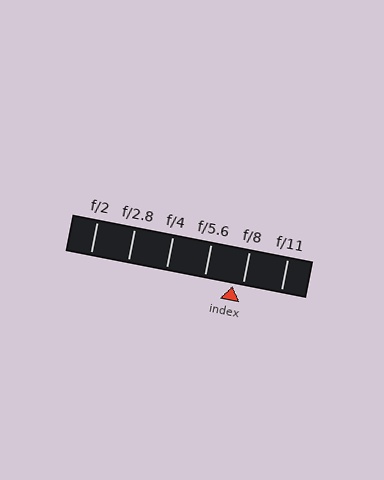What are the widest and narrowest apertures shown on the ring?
The widest aperture shown is f/2 and the narrowest is f/11.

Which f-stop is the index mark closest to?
The index mark is closest to f/8.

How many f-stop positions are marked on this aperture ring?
There are 6 f-stop positions marked.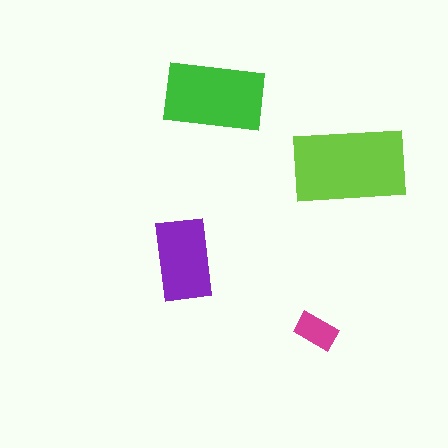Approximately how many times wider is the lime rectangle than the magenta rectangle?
About 2.5 times wider.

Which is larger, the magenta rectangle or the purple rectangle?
The purple one.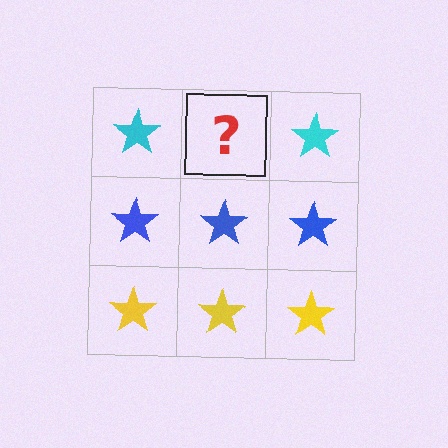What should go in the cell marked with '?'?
The missing cell should contain a cyan star.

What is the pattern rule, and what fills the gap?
The rule is that each row has a consistent color. The gap should be filled with a cyan star.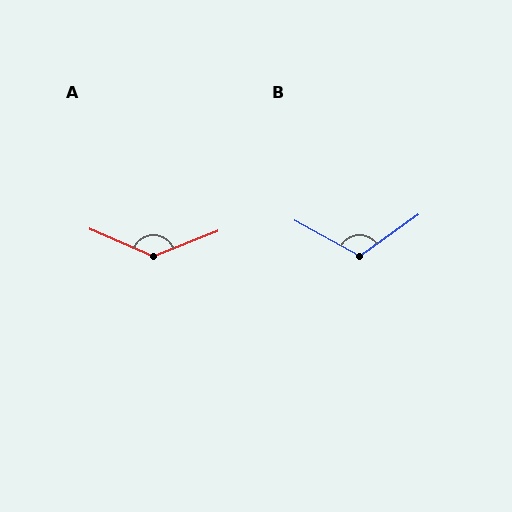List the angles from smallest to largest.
B (115°), A (136°).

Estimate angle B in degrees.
Approximately 115 degrees.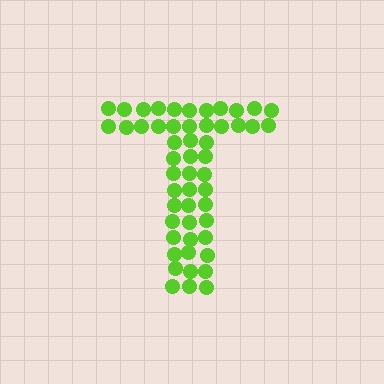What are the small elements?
The small elements are circles.